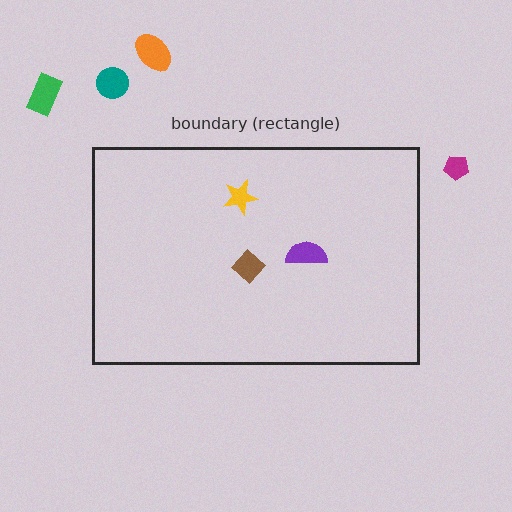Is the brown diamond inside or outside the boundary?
Inside.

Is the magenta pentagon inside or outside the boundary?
Outside.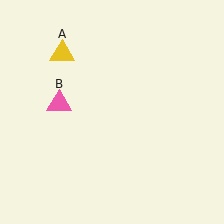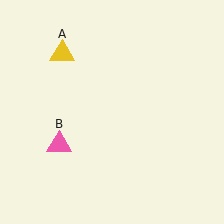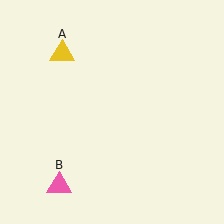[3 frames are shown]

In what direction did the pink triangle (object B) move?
The pink triangle (object B) moved down.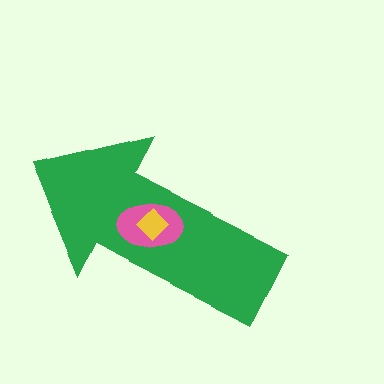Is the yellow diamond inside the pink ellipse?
Yes.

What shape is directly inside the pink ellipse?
The yellow diamond.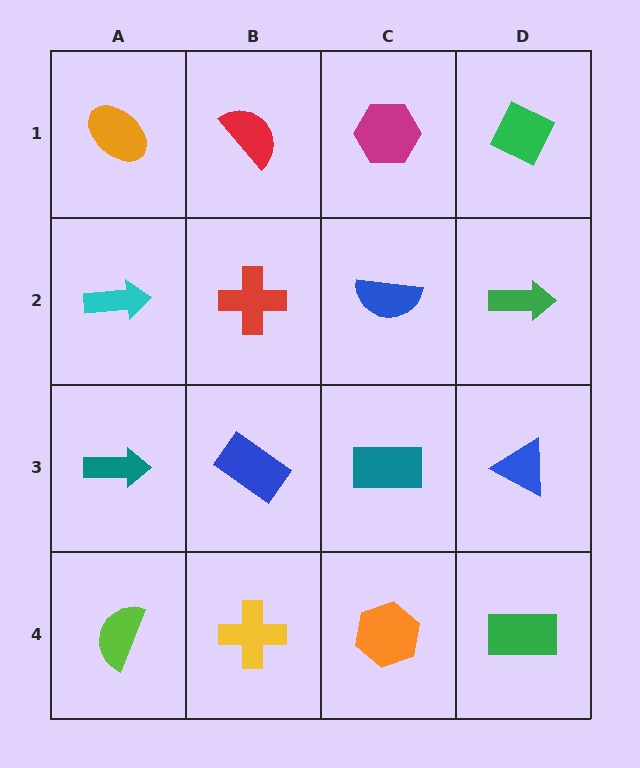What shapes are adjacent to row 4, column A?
A teal arrow (row 3, column A), a yellow cross (row 4, column B).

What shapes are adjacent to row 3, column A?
A cyan arrow (row 2, column A), a lime semicircle (row 4, column A), a blue rectangle (row 3, column B).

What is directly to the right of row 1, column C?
A green diamond.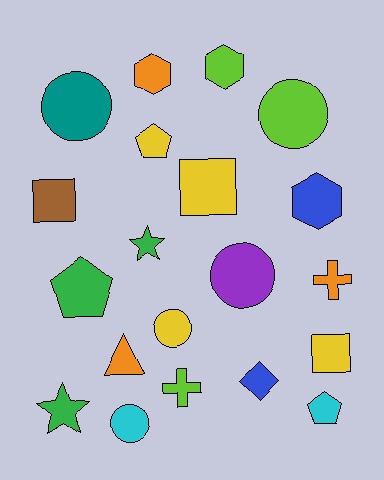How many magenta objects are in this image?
There are no magenta objects.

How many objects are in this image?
There are 20 objects.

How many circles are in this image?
There are 5 circles.